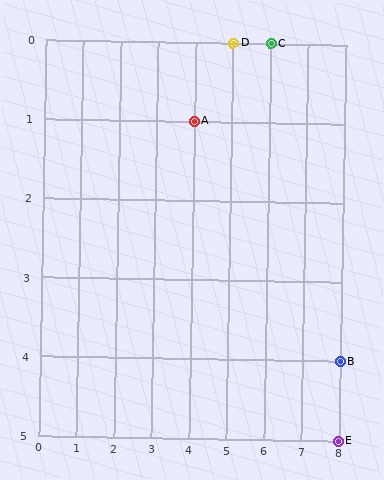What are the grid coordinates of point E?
Point E is at grid coordinates (8, 5).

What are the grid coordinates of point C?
Point C is at grid coordinates (6, 0).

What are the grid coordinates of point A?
Point A is at grid coordinates (4, 1).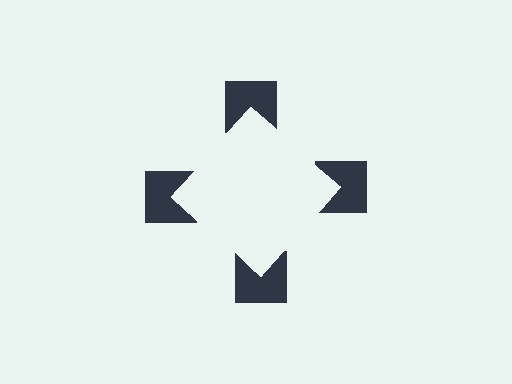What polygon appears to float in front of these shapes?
An illusory square — its edges are inferred from the aligned wedge cuts in the notched squares, not physically drawn.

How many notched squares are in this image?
There are 4 — one at each vertex of the illusory square.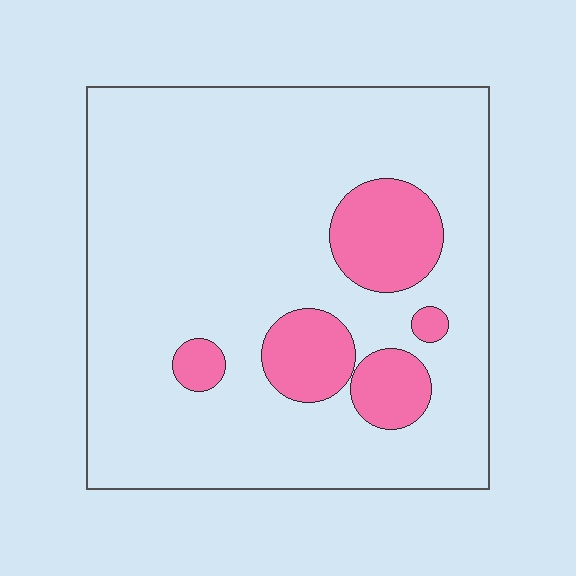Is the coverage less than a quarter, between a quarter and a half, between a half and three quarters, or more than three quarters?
Less than a quarter.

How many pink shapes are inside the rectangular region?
5.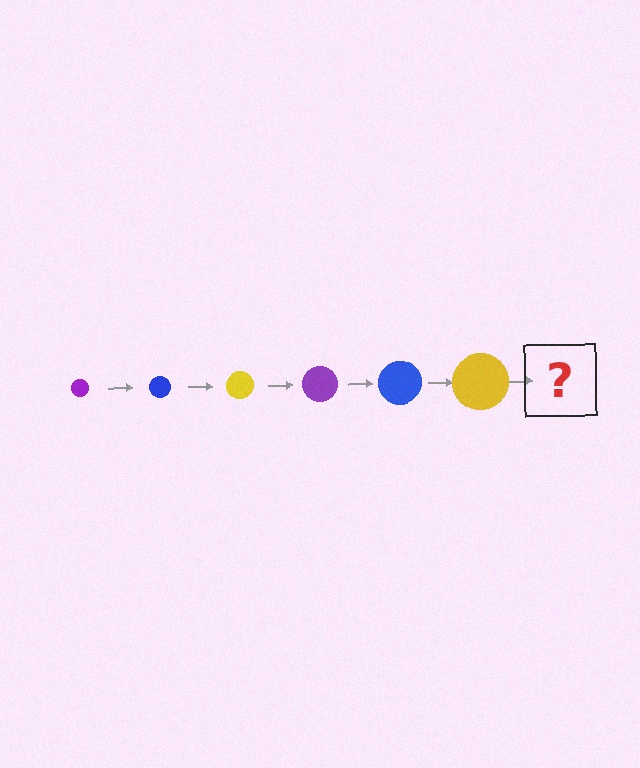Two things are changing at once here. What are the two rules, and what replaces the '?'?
The two rules are that the circle grows larger each step and the color cycles through purple, blue, and yellow. The '?' should be a purple circle, larger than the previous one.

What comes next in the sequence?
The next element should be a purple circle, larger than the previous one.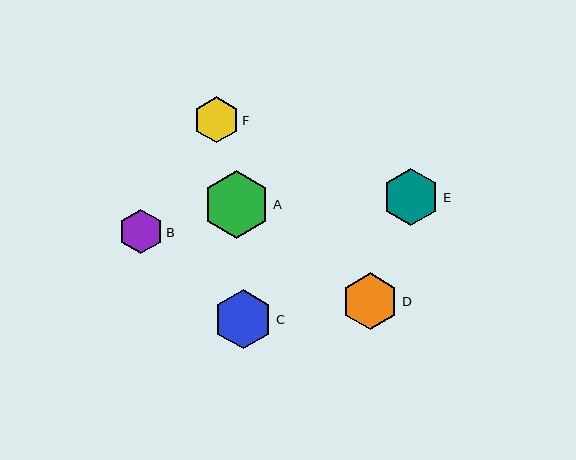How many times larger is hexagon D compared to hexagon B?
Hexagon D is approximately 1.3 times the size of hexagon B.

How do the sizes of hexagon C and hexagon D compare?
Hexagon C and hexagon D are approximately the same size.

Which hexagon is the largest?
Hexagon A is the largest with a size of approximately 68 pixels.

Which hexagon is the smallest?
Hexagon B is the smallest with a size of approximately 45 pixels.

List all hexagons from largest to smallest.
From largest to smallest: A, C, E, D, F, B.